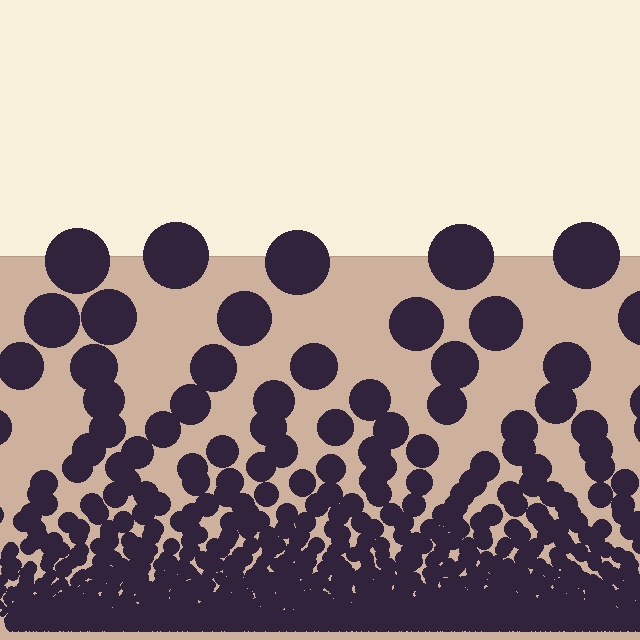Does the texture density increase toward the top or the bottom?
Density increases toward the bottom.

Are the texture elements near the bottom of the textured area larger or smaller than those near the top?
Smaller. The gradient is inverted — elements near the bottom are smaller and denser.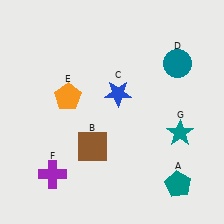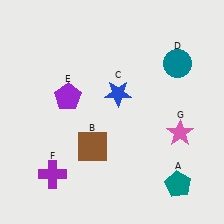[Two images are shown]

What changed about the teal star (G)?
In Image 1, G is teal. In Image 2, it changed to pink.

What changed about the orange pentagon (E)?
In Image 1, E is orange. In Image 2, it changed to purple.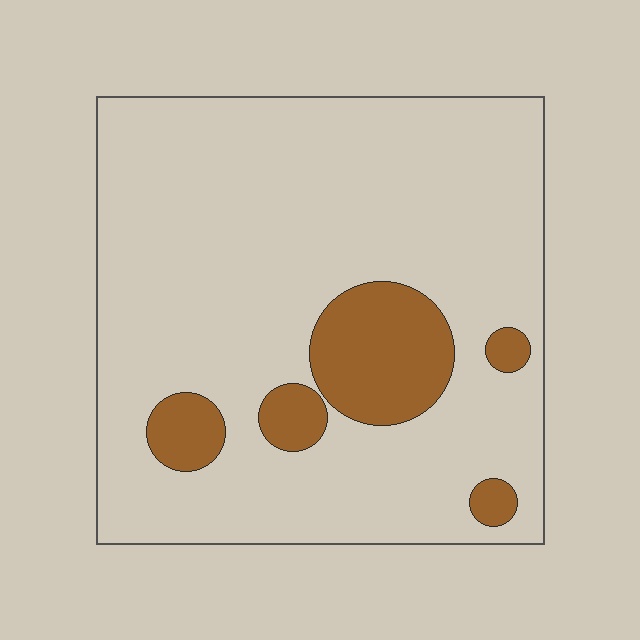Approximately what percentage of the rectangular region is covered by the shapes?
Approximately 15%.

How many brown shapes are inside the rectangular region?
5.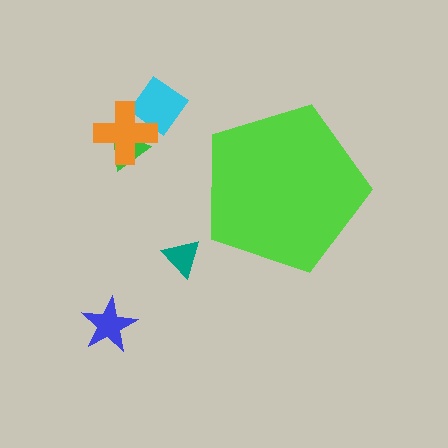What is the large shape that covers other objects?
A lime pentagon.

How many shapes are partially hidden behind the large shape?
0 shapes are partially hidden.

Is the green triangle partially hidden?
No, the green triangle is fully visible.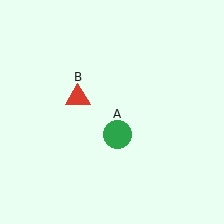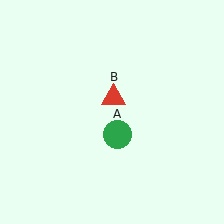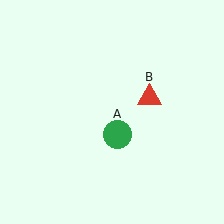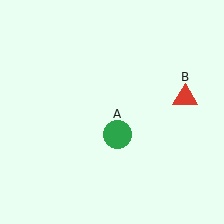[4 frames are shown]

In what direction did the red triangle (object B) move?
The red triangle (object B) moved right.